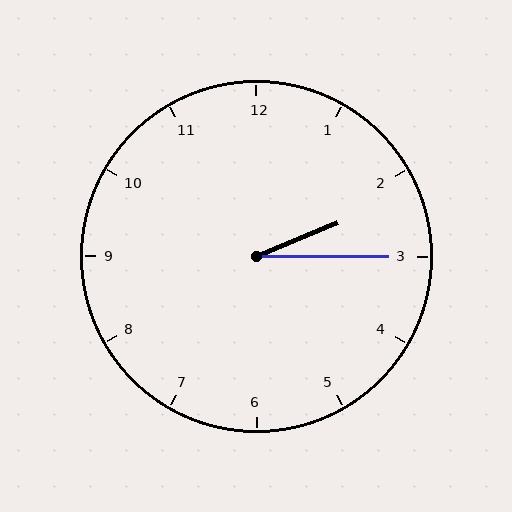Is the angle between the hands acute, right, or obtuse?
It is acute.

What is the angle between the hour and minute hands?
Approximately 22 degrees.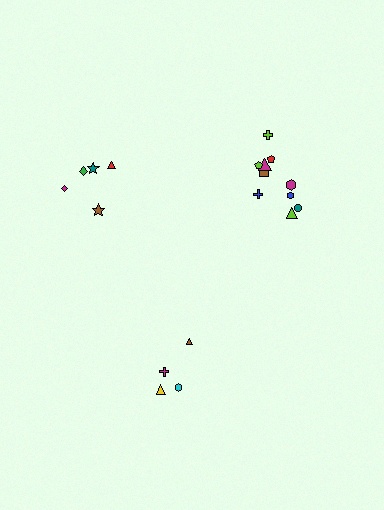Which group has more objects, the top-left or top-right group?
The top-right group.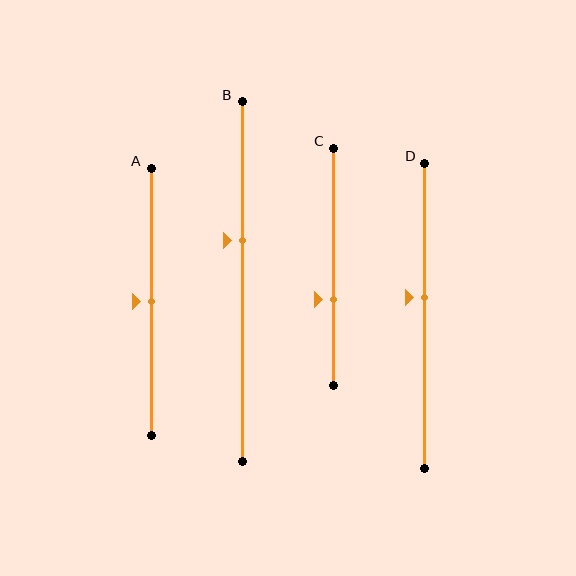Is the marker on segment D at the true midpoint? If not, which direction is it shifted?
No, the marker on segment D is shifted upward by about 6% of the segment length.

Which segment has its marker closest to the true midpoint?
Segment A has its marker closest to the true midpoint.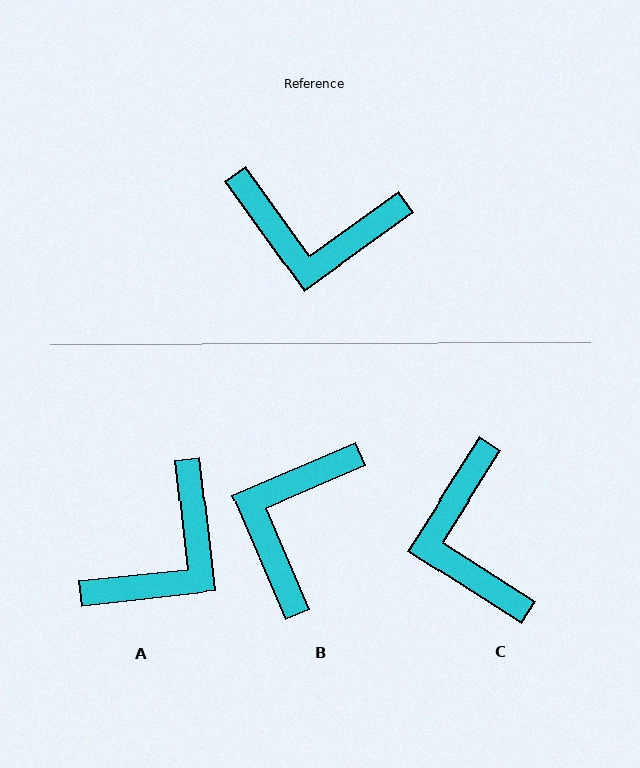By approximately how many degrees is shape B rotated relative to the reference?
Approximately 102 degrees clockwise.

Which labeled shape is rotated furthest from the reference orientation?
B, about 102 degrees away.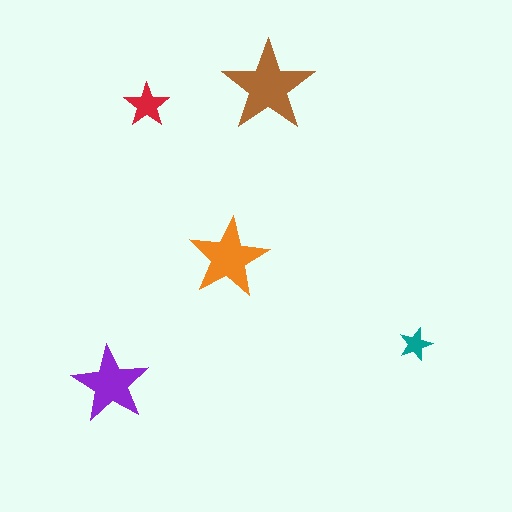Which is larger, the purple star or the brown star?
The brown one.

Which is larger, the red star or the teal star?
The red one.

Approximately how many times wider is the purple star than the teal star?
About 2.5 times wider.